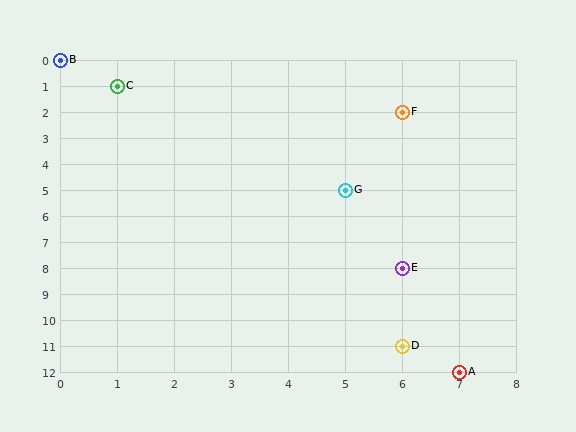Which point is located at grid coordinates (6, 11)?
Point D is at (6, 11).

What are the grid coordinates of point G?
Point G is at grid coordinates (5, 5).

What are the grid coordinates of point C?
Point C is at grid coordinates (1, 1).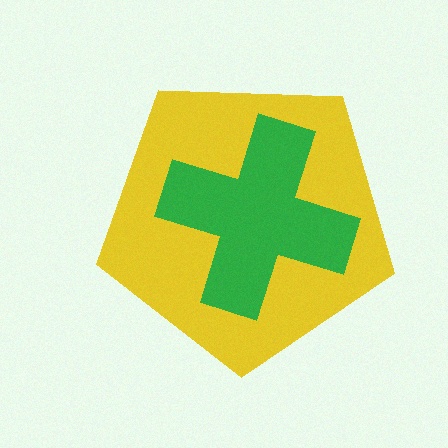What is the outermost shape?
The yellow pentagon.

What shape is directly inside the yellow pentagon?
The green cross.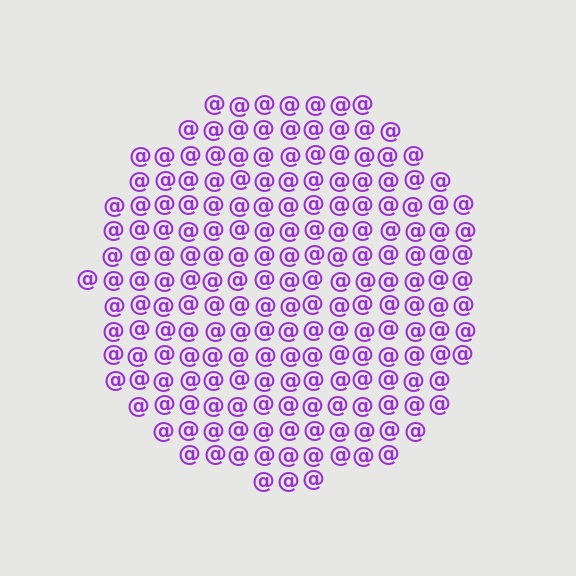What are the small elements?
The small elements are at signs.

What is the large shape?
The large shape is a circle.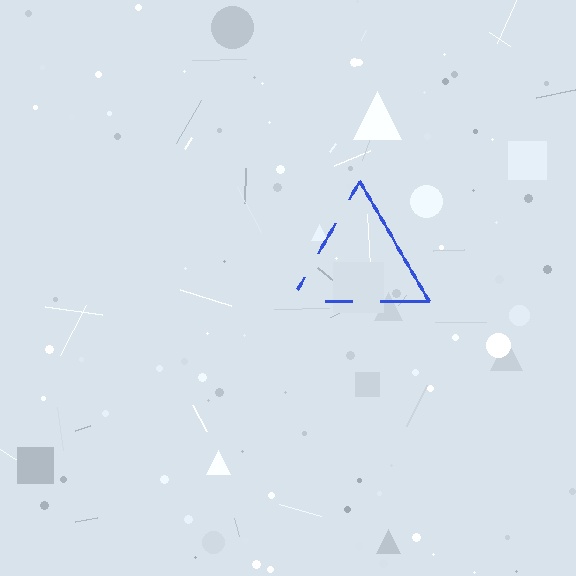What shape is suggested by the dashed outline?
The dashed outline suggests a triangle.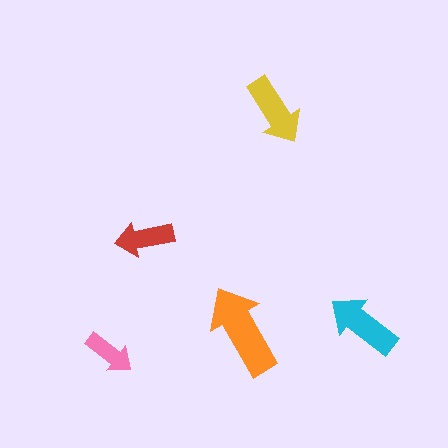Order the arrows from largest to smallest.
the orange one, the cyan one, the yellow one, the red one, the pink one.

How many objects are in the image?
There are 5 objects in the image.